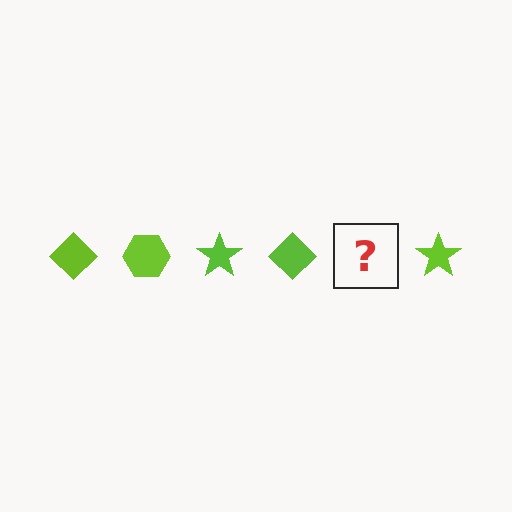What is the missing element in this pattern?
The missing element is a lime hexagon.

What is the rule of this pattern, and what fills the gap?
The rule is that the pattern cycles through diamond, hexagon, star shapes in lime. The gap should be filled with a lime hexagon.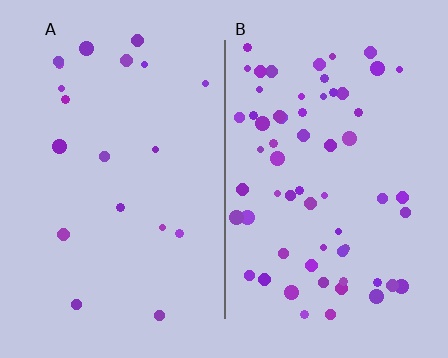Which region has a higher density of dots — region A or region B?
B (the right).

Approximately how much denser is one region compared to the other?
Approximately 3.2× — region B over region A.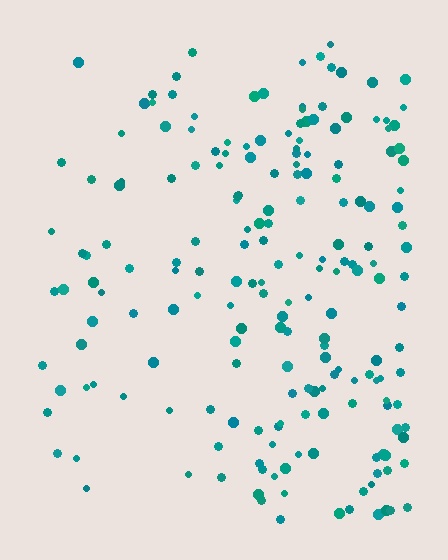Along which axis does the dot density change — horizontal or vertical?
Horizontal.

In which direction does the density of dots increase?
From left to right, with the right side densest.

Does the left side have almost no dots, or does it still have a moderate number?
Still a moderate number, just noticeably fewer than the right.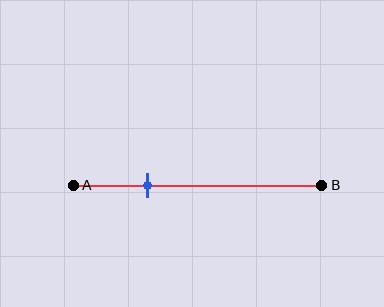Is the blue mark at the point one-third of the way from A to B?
No, the mark is at about 30% from A, not at the 33% one-third point.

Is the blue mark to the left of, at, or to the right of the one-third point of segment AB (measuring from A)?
The blue mark is to the left of the one-third point of segment AB.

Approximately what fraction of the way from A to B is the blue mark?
The blue mark is approximately 30% of the way from A to B.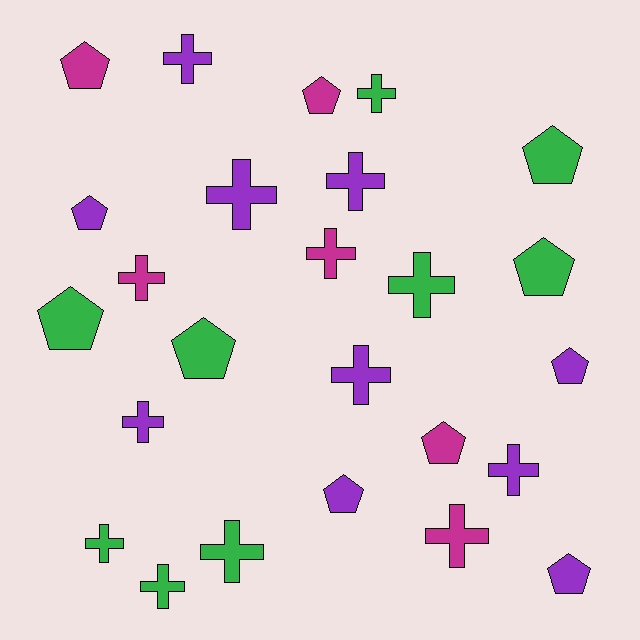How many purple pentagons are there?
There are 4 purple pentagons.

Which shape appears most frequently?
Cross, with 14 objects.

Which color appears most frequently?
Purple, with 10 objects.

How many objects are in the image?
There are 25 objects.